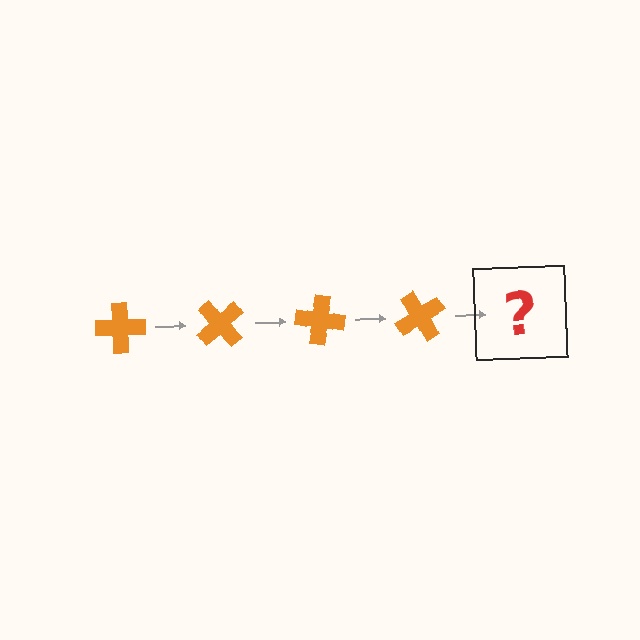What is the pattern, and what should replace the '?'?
The pattern is that the cross rotates 50 degrees each step. The '?' should be an orange cross rotated 200 degrees.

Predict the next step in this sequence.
The next step is an orange cross rotated 200 degrees.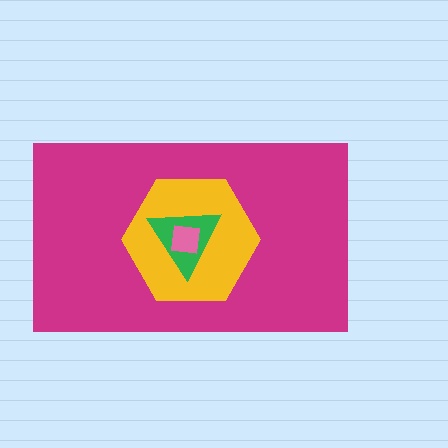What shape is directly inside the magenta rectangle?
The yellow hexagon.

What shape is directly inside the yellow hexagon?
The green triangle.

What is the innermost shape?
The pink square.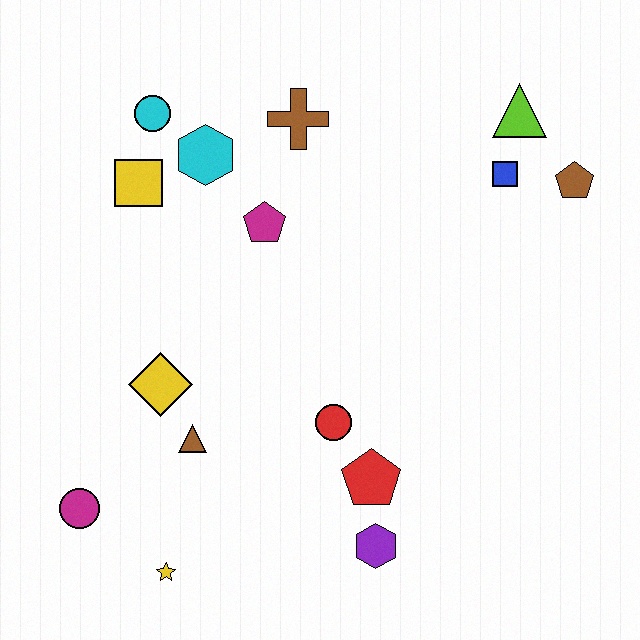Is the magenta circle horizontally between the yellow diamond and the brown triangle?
No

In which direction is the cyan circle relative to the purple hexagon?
The cyan circle is above the purple hexagon.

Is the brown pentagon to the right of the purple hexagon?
Yes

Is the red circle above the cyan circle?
No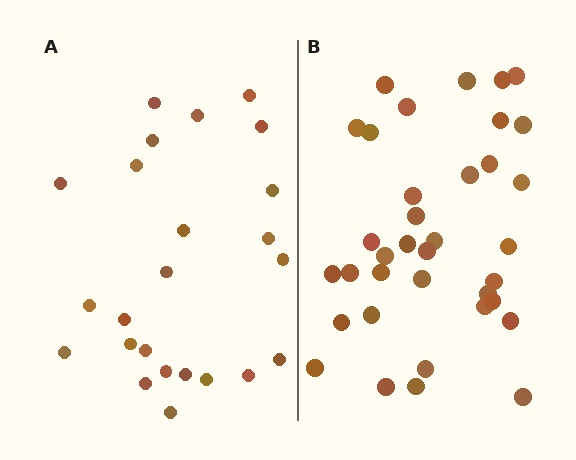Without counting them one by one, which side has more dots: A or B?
Region B (the right region) has more dots.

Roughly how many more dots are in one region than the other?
Region B has roughly 12 or so more dots than region A.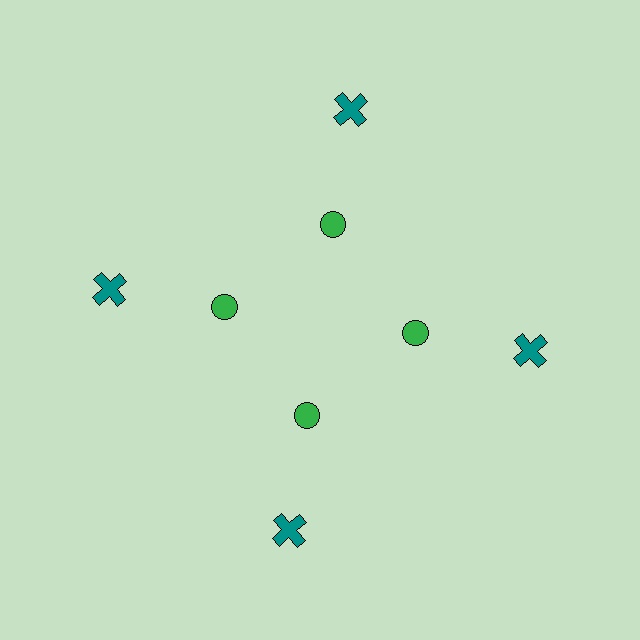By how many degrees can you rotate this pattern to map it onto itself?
The pattern maps onto itself every 90 degrees of rotation.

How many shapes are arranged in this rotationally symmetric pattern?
There are 8 shapes, arranged in 4 groups of 2.